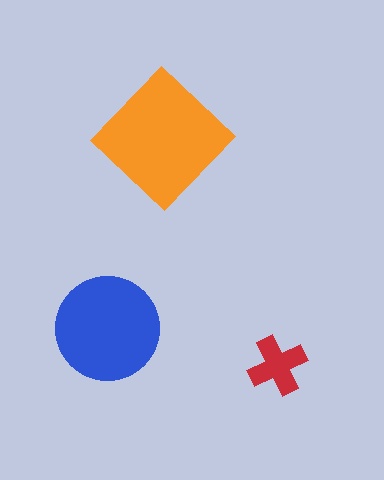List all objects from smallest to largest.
The red cross, the blue circle, the orange diamond.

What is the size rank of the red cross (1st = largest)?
3rd.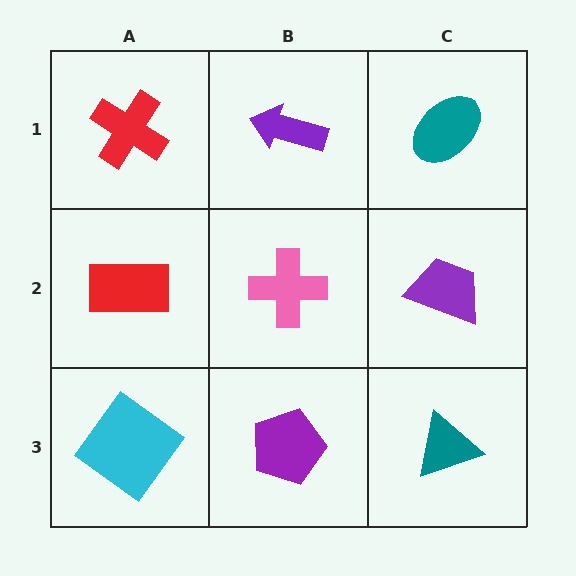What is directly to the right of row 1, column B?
A teal ellipse.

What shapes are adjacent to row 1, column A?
A red rectangle (row 2, column A), a purple arrow (row 1, column B).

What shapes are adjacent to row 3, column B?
A pink cross (row 2, column B), a cyan diamond (row 3, column A), a teal triangle (row 3, column C).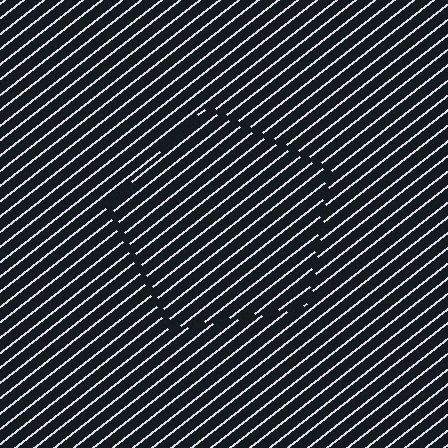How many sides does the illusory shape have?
5 sides — the line-ends trace a pentagon.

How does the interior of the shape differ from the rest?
The interior of the shape contains the same grating, shifted by half a period — the contour is defined by the phase discontinuity where line-ends from the inner and outer gratings abut.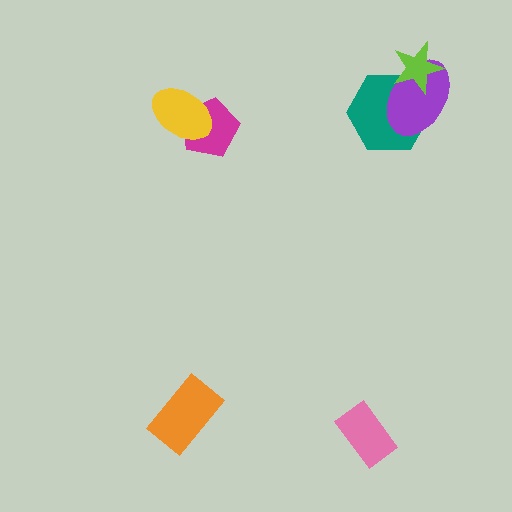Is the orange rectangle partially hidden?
No, no other shape covers it.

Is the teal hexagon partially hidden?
Yes, it is partially covered by another shape.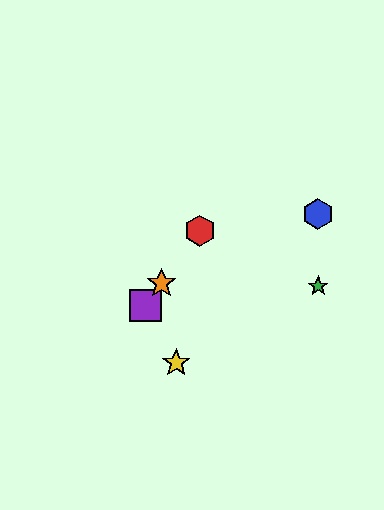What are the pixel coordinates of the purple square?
The purple square is at (145, 306).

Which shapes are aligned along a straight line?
The red hexagon, the purple square, the orange star are aligned along a straight line.